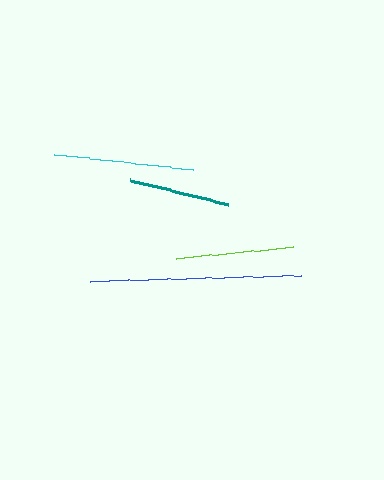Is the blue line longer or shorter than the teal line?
The blue line is longer than the teal line.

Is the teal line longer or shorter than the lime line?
The lime line is longer than the teal line.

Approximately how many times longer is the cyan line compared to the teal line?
The cyan line is approximately 1.4 times the length of the teal line.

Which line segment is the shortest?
The teal line is the shortest at approximately 100 pixels.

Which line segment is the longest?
The blue line is the longest at approximately 212 pixels.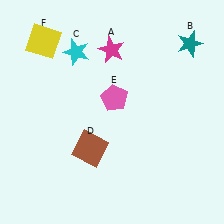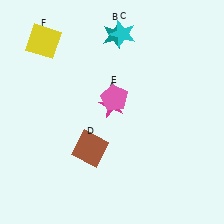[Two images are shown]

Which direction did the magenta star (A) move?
The magenta star (A) moved down.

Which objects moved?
The objects that moved are: the magenta star (A), the teal star (B), the cyan star (C).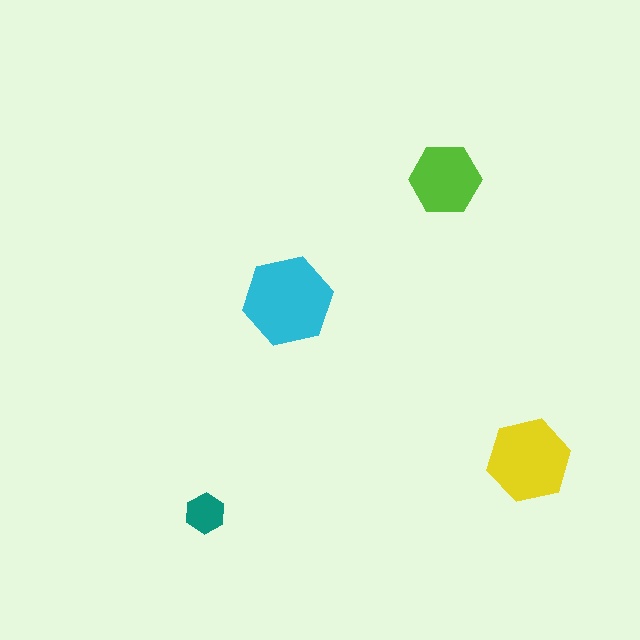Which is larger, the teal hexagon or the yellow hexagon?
The yellow one.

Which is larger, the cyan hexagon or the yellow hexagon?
The cyan one.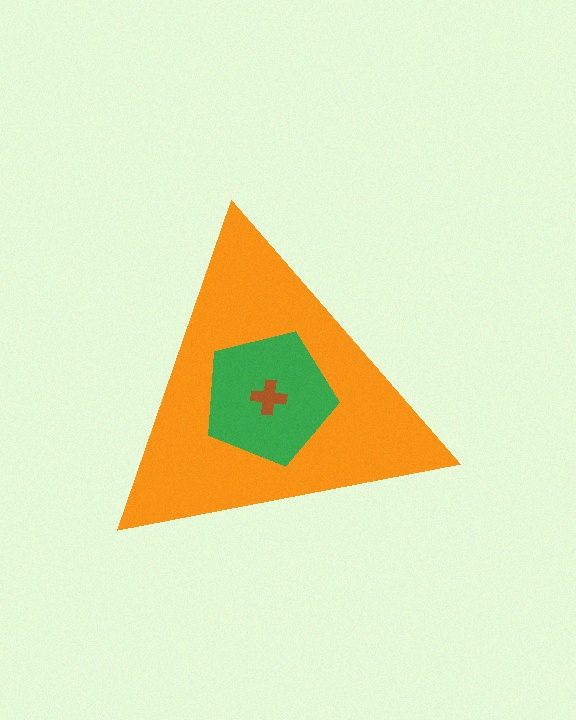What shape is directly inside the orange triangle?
The green pentagon.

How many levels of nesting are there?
3.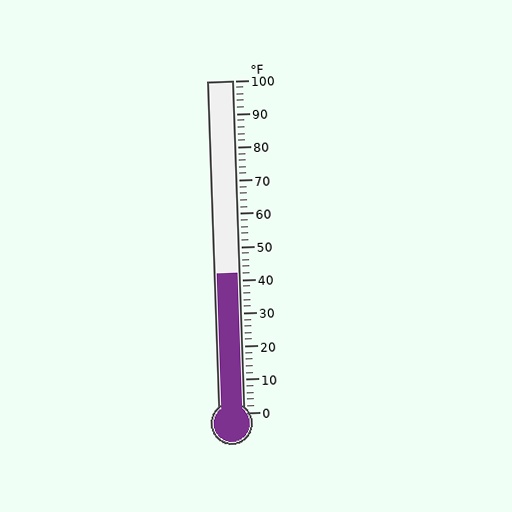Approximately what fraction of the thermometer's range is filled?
The thermometer is filled to approximately 40% of its range.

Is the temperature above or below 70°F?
The temperature is below 70°F.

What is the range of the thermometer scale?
The thermometer scale ranges from 0°F to 100°F.